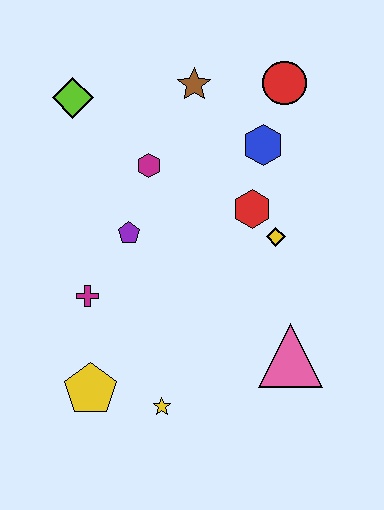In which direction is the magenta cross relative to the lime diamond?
The magenta cross is below the lime diamond.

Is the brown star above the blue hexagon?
Yes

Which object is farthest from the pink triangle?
The lime diamond is farthest from the pink triangle.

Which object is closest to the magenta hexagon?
The purple pentagon is closest to the magenta hexagon.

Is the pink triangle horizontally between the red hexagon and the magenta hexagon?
No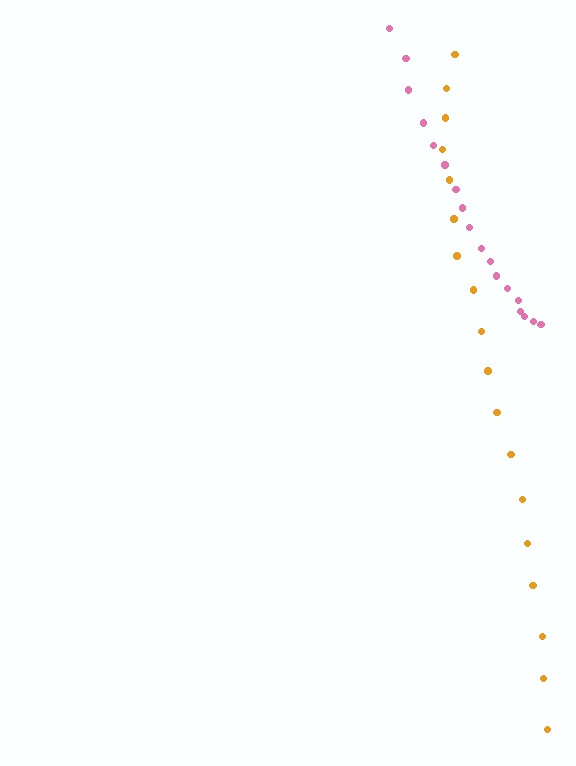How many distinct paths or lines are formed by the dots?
There are 2 distinct paths.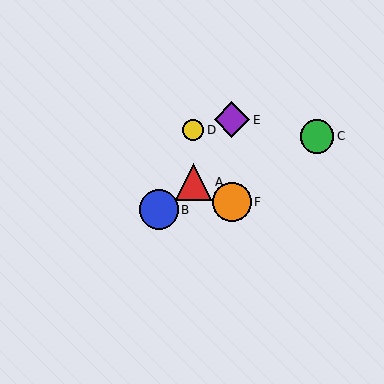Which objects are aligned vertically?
Objects E, F are aligned vertically.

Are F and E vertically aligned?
Yes, both are at x≈232.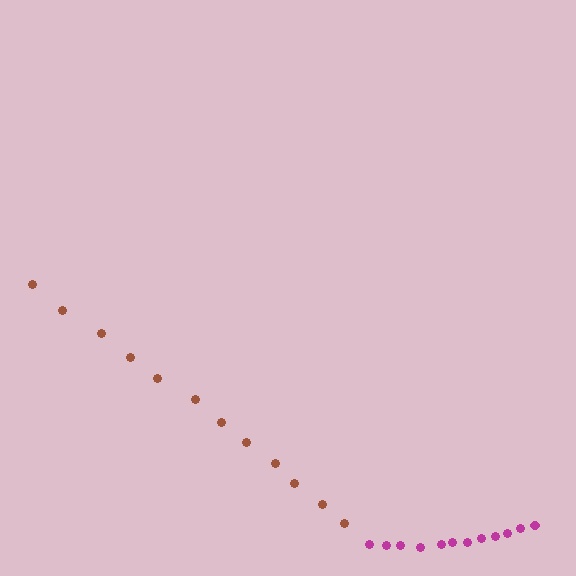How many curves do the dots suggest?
There are 2 distinct paths.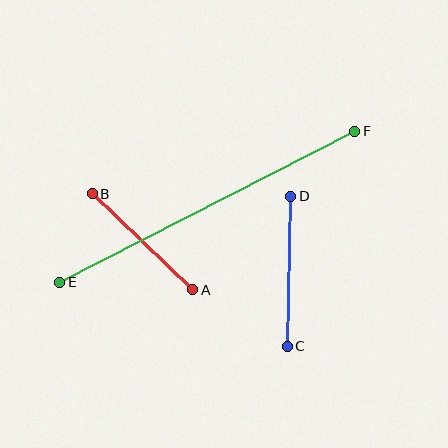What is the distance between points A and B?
The distance is approximately 139 pixels.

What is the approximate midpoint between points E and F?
The midpoint is at approximately (207, 207) pixels.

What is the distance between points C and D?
The distance is approximately 150 pixels.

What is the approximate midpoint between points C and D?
The midpoint is at approximately (289, 271) pixels.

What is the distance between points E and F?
The distance is approximately 331 pixels.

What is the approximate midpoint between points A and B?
The midpoint is at approximately (143, 242) pixels.